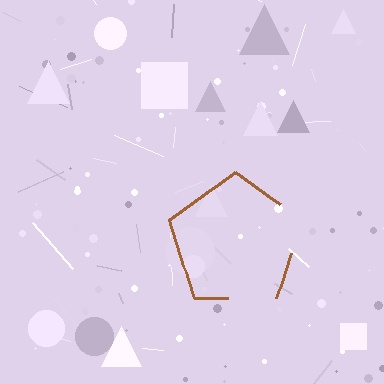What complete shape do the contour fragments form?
The contour fragments form a pentagon.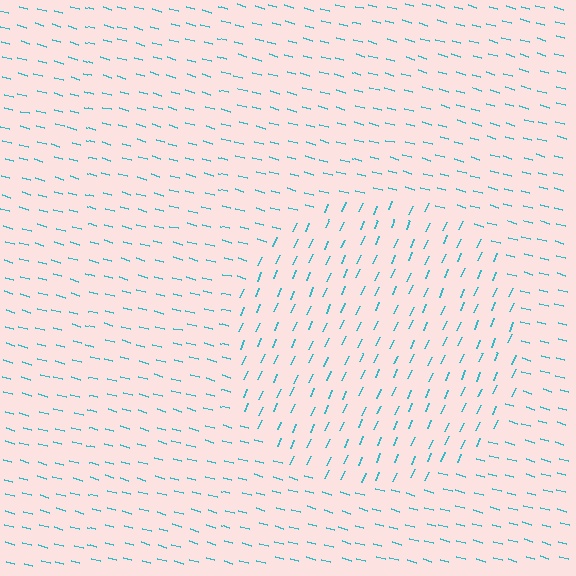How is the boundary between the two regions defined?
The boundary is defined purely by a change in line orientation (approximately 81 degrees difference). All lines are the same color and thickness.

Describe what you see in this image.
The image is filled with small cyan line segments. A circle region in the image has lines oriented differently from the surrounding lines, creating a visible texture boundary.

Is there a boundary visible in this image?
Yes, there is a texture boundary formed by a change in line orientation.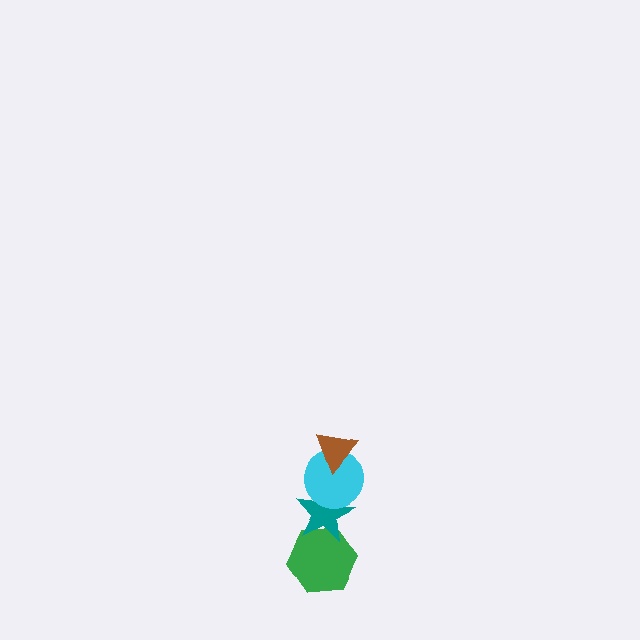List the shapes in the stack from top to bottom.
From top to bottom: the brown triangle, the cyan circle, the teal star, the green hexagon.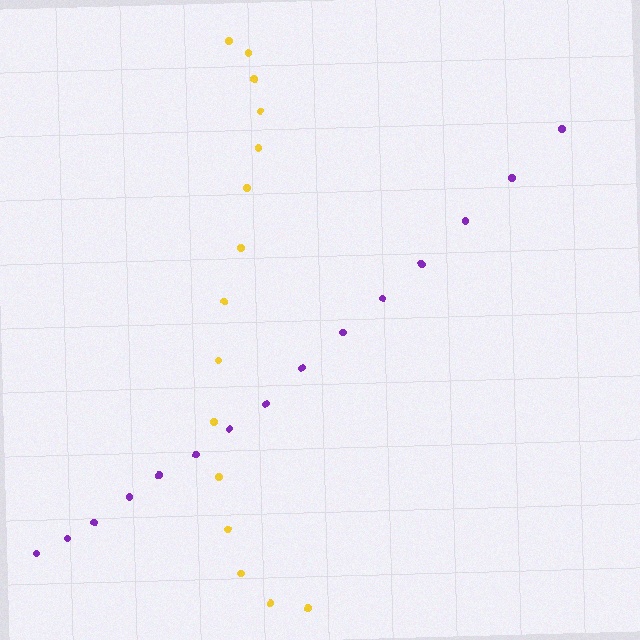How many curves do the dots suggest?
There are 2 distinct paths.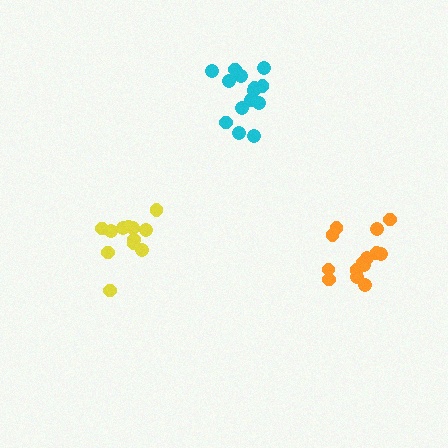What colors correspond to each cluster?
The clusters are colored: yellow, orange, cyan.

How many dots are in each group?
Group 1: 12 dots, Group 2: 14 dots, Group 3: 14 dots (40 total).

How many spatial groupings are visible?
There are 3 spatial groupings.